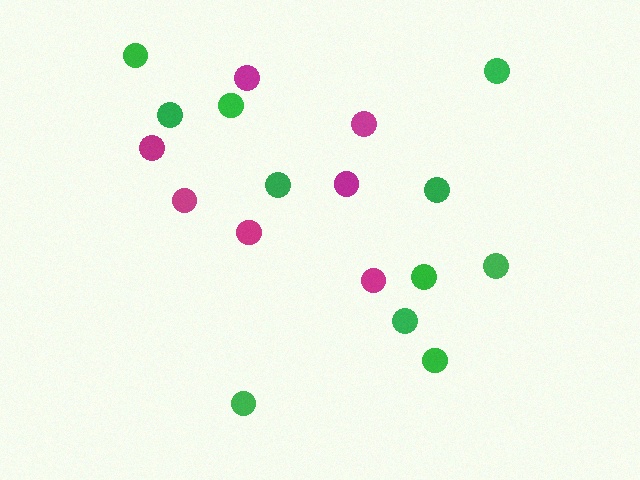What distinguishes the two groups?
There are 2 groups: one group of green circles (11) and one group of magenta circles (7).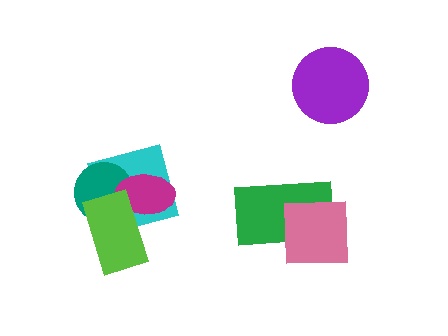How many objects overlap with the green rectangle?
1 object overlaps with the green rectangle.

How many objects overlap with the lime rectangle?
3 objects overlap with the lime rectangle.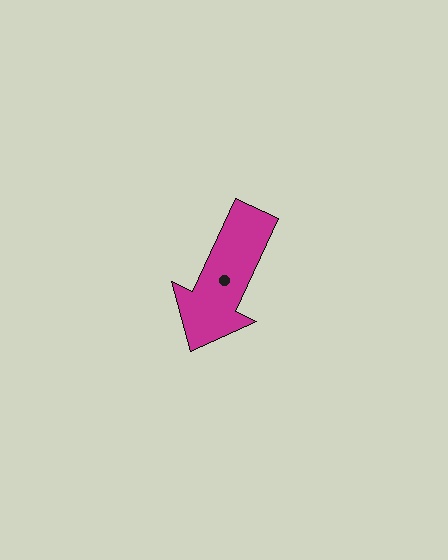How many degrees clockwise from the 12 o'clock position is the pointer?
Approximately 205 degrees.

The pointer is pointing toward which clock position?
Roughly 7 o'clock.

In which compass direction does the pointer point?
Southwest.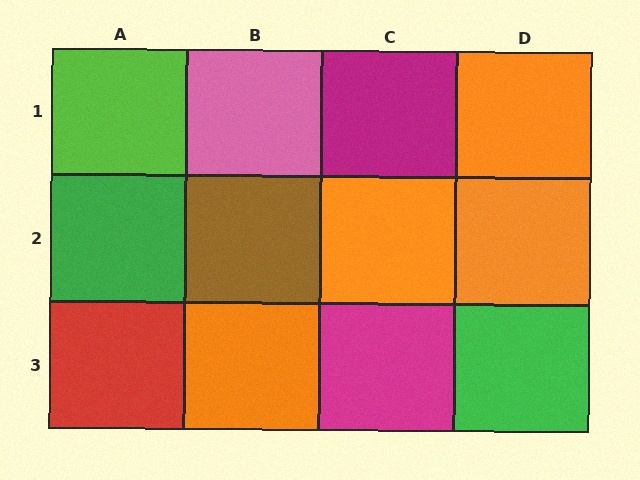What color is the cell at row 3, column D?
Green.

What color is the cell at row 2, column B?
Brown.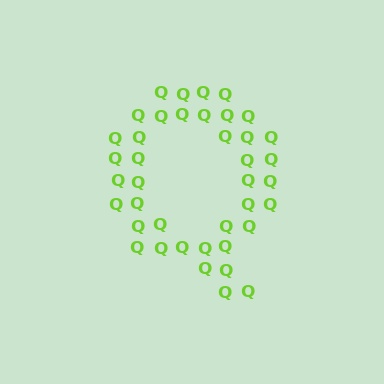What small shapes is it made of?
It is made of small letter Q's.